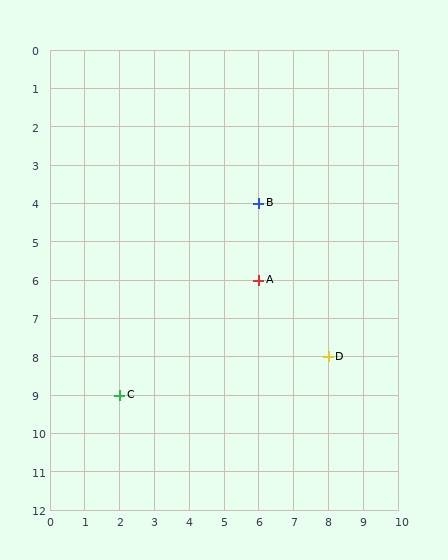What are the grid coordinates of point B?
Point B is at grid coordinates (6, 4).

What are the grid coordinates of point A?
Point A is at grid coordinates (6, 6).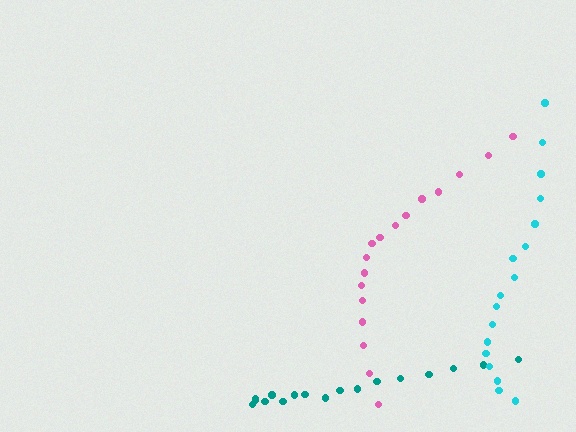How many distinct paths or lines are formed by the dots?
There are 3 distinct paths.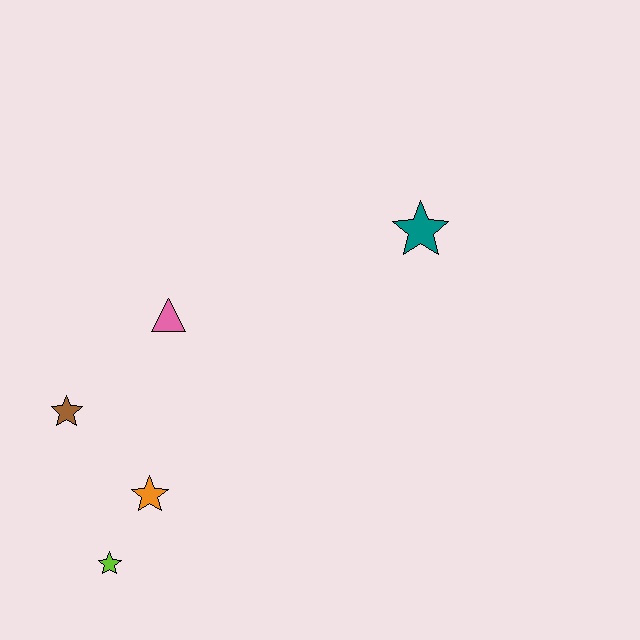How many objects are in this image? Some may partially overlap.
There are 5 objects.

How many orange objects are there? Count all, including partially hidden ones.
There is 1 orange object.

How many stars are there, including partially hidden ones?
There are 4 stars.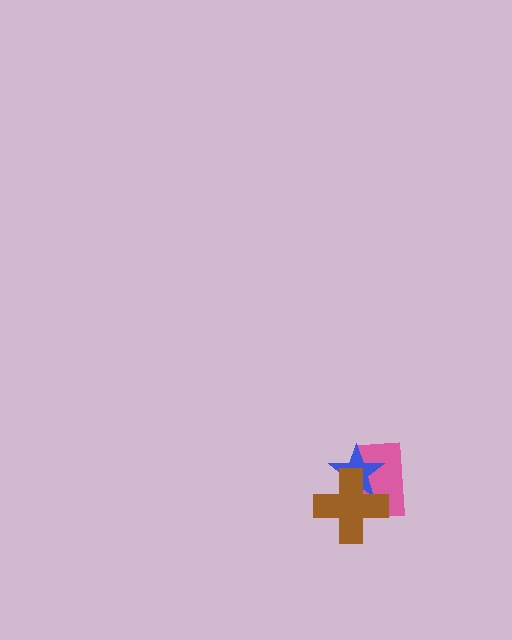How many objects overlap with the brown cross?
2 objects overlap with the brown cross.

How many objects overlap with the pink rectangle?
2 objects overlap with the pink rectangle.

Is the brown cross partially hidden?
No, no other shape covers it.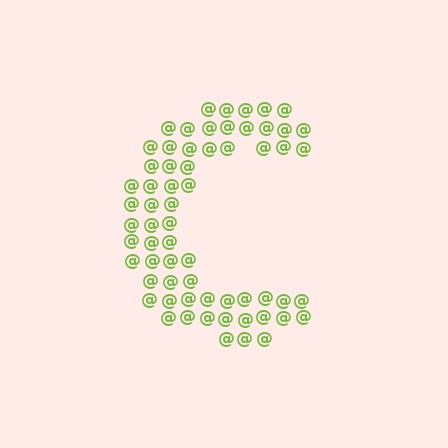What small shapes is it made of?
It is made of small at signs.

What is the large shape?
The large shape is the letter C.